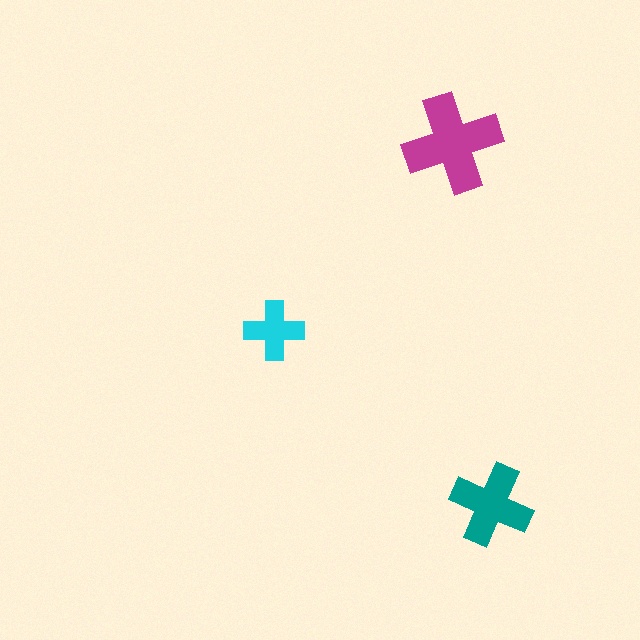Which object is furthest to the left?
The cyan cross is leftmost.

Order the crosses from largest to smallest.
the magenta one, the teal one, the cyan one.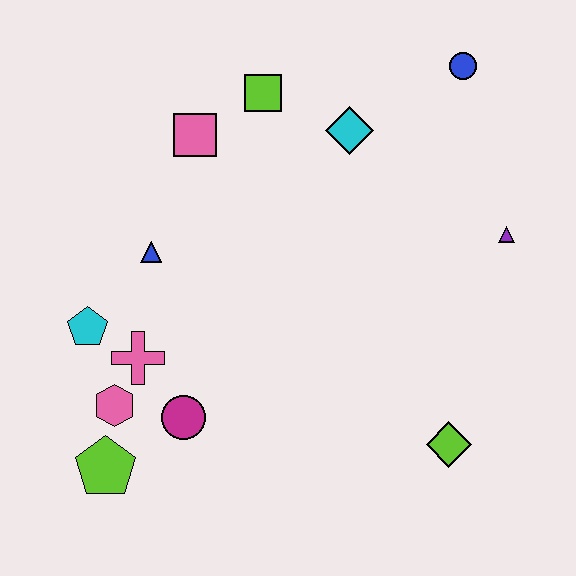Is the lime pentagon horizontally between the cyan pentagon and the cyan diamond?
Yes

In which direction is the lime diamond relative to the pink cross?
The lime diamond is to the right of the pink cross.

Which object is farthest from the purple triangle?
The lime pentagon is farthest from the purple triangle.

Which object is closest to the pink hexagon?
The pink cross is closest to the pink hexagon.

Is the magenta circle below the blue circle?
Yes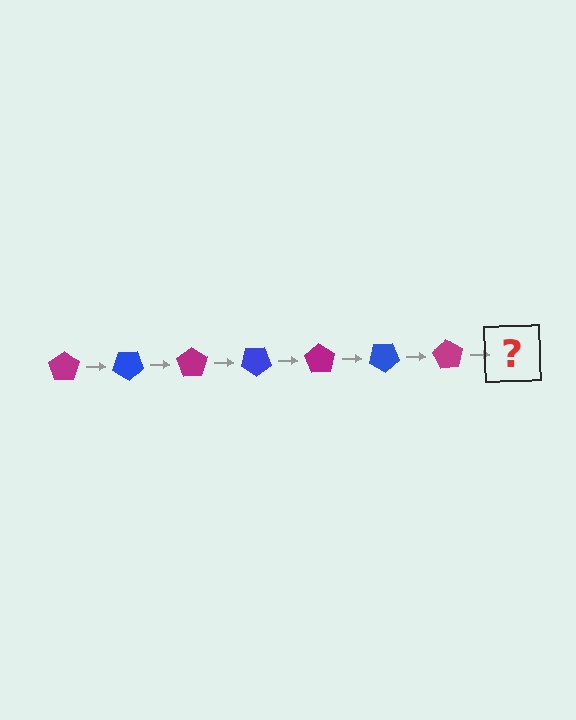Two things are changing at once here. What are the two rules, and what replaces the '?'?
The two rules are that it rotates 35 degrees each step and the color cycles through magenta and blue. The '?' should be a blue pentagon, rotated 245 degrees from the start.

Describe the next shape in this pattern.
It should be a blue pentagon, rotated 245 degrees from the start.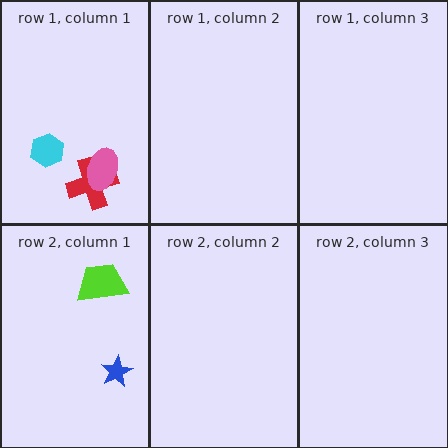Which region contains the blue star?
The row 2, column 1 region.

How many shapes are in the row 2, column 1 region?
2.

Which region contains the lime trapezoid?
The row 2, column 1 region.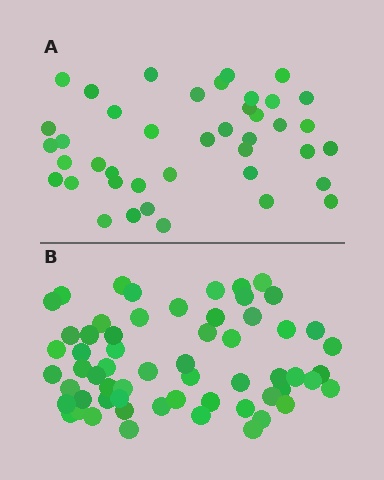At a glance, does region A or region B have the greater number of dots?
Region B (the bottom region) has more dots.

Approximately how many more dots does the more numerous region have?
Region B has approximately 20 more dots than region A.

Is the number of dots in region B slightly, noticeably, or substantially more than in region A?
Region B has substantially more. The ratio is roughly 1.5 to 1.